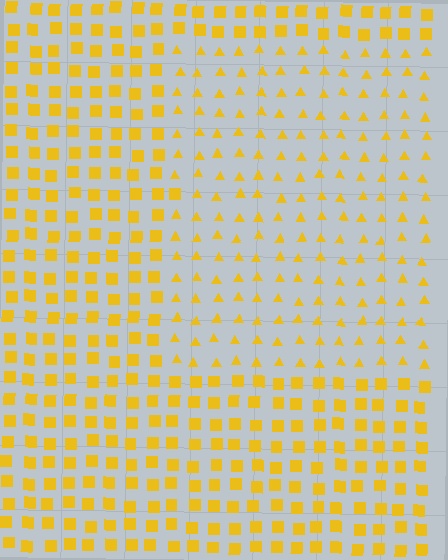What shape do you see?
I see a rectangle.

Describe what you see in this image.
The image is filled with small yellow elements arranged in a uniform grid. A rectangle-shaped region contains triangles, while the surrounding area contains squares. The boundary is defined purely by the change in element shape.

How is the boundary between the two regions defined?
The boundary is defined by a change in element shape: triangles inside vs. squares outside. All elements share the same color and spacing.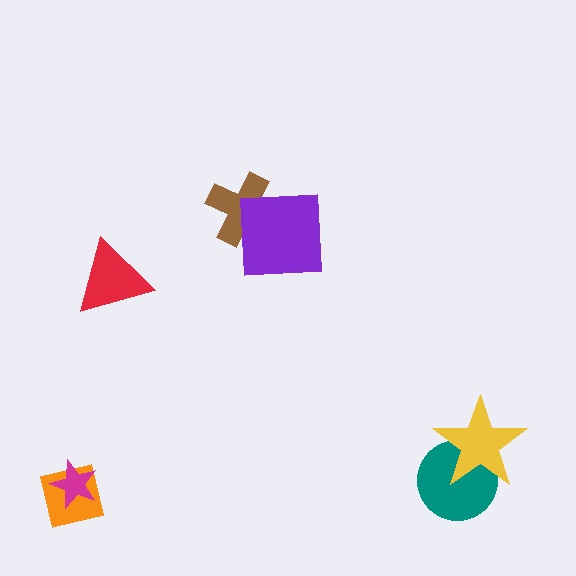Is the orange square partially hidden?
Yes, it is partially covered by another shape.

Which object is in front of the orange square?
The magenta star is in front of the orange square.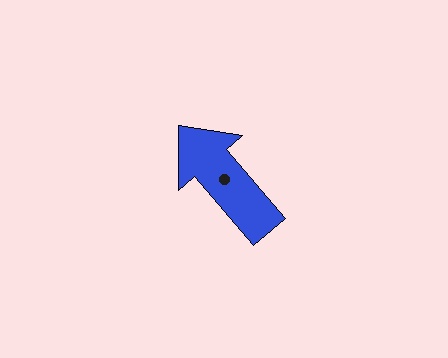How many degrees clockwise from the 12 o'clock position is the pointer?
Approximately 320 degrees.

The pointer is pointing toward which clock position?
Roughly 11 o'clock.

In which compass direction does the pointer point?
Northwest.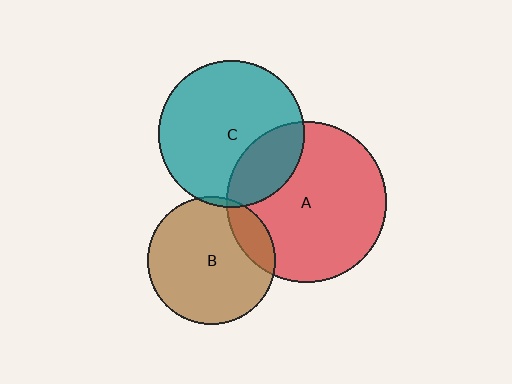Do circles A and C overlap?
Yes.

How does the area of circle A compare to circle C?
Approximately 1.2 times.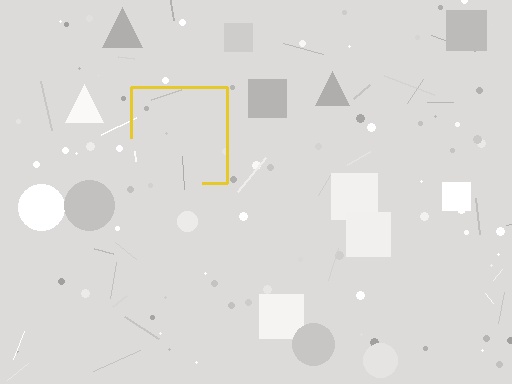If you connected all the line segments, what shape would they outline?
They would outline a square.